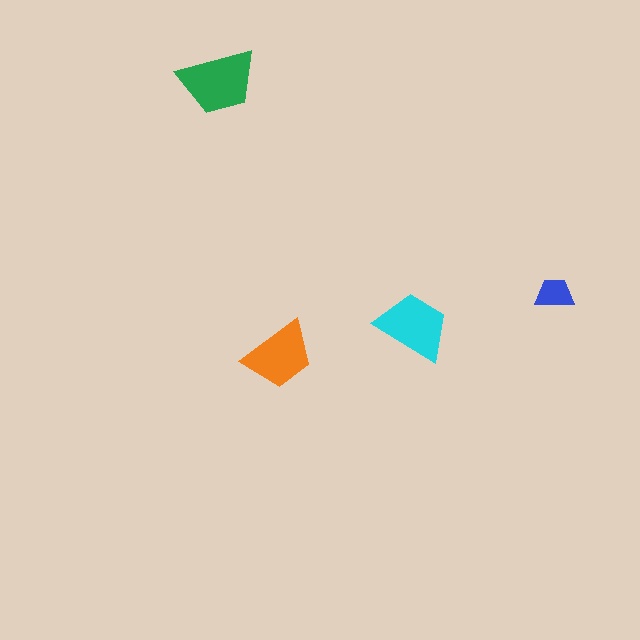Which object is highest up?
The green trapezoid is topmost.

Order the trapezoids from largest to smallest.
the green one, the cyan one, the orange one, the blue one.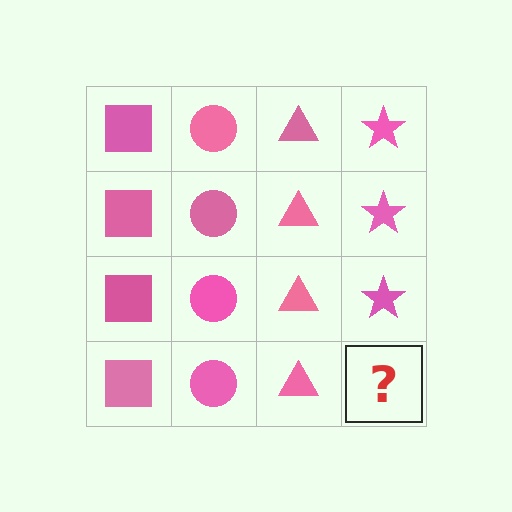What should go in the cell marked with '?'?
The missing cell should contain a pink star.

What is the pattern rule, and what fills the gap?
The rule is that each column has a consistent shape. The gap should be filled with a pink star.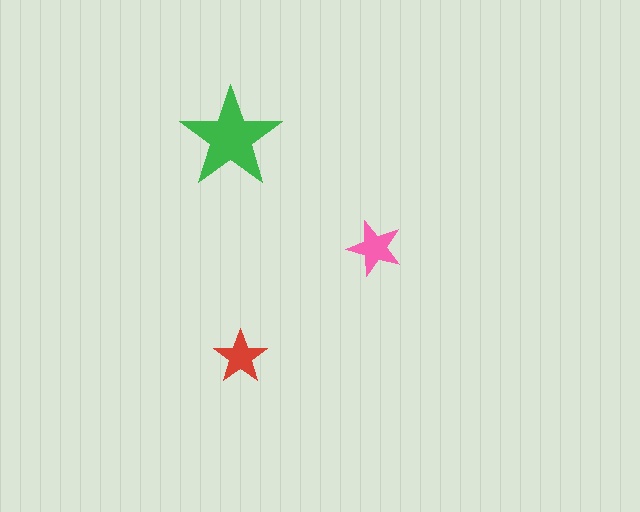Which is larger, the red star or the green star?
The green one.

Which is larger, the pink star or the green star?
The green one.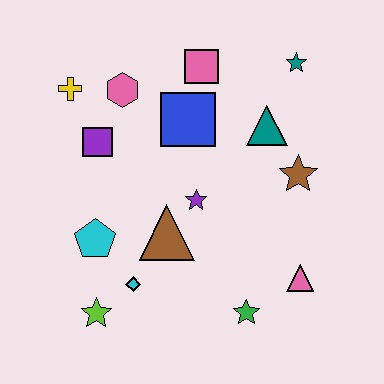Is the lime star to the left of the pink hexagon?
Yes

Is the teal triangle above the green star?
Yes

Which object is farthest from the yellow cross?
The pink triangle is farthest from the yellow cross.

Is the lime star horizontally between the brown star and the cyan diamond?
No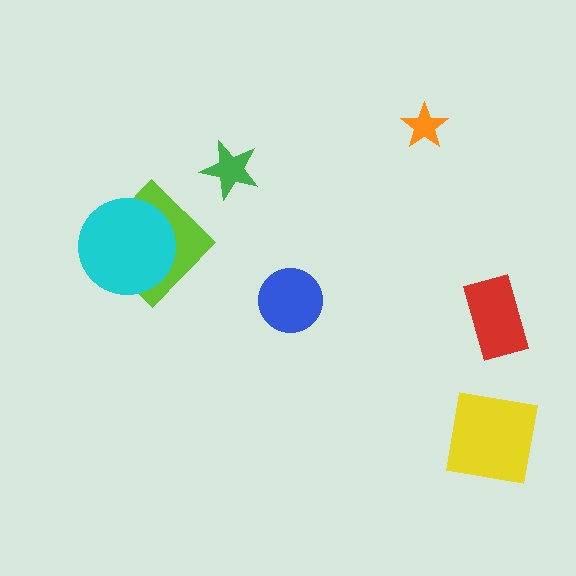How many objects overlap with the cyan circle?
1 object overlaps with the cyan circle.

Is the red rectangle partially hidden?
No, no other shape covers it.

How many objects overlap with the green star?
0 objects overlap with the green star.